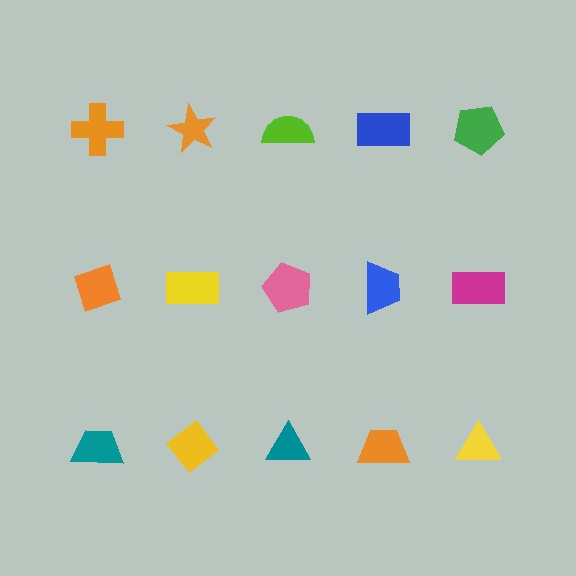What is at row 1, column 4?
A blue rectangle.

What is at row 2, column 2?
A yellow rectangle.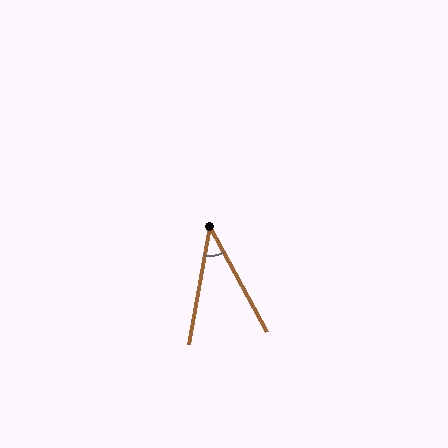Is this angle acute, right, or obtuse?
It is acute.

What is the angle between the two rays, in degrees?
Approximately 39 degrees.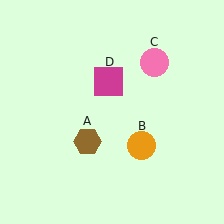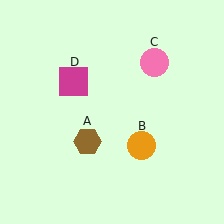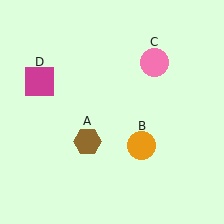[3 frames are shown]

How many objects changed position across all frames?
1 object changed position: magenta square (object D).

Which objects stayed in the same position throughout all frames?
Brown hexagon (object A) and orange circle (object B) and pink circle (object C) remained stationary.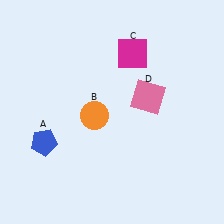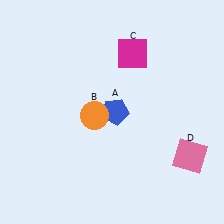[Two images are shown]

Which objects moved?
The objects that moved are: the blue pentagon (A), the pink square (D).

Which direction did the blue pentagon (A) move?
The blue pentagon (A) moved right.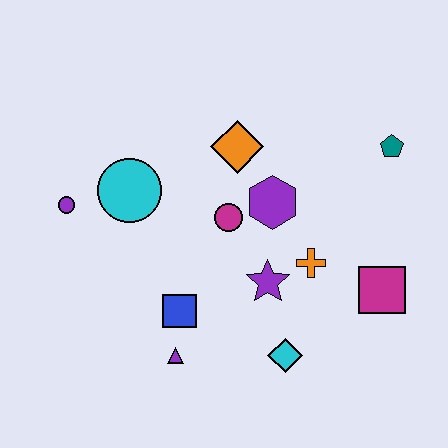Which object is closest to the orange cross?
The purple star is closest to the orange cross.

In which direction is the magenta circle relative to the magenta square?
The magenta circle is to the left of the magenta square.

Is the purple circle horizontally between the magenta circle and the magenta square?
No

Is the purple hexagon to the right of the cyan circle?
Yes